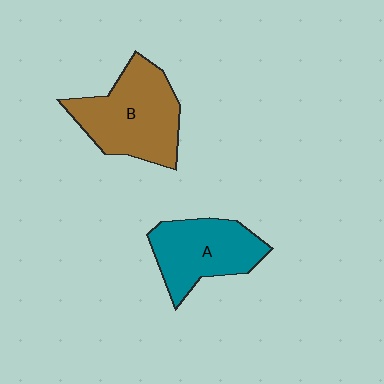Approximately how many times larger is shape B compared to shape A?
Approximately 1.2 times.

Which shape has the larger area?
Shape B (brown).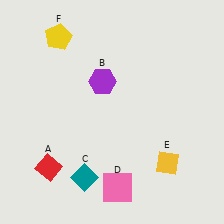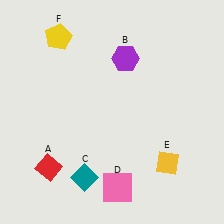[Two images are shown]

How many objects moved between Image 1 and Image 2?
1 object moved between the two images.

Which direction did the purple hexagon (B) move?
The purple hexagon (B) moved right.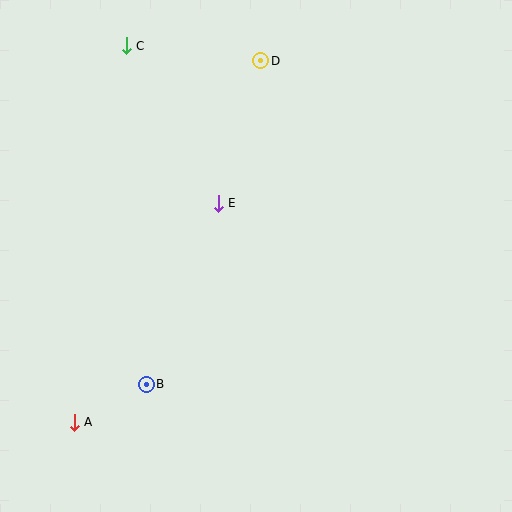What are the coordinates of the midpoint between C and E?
The midpoint between C and E is at (172, 125).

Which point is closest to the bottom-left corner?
Point A is closest to the bottom-left corner.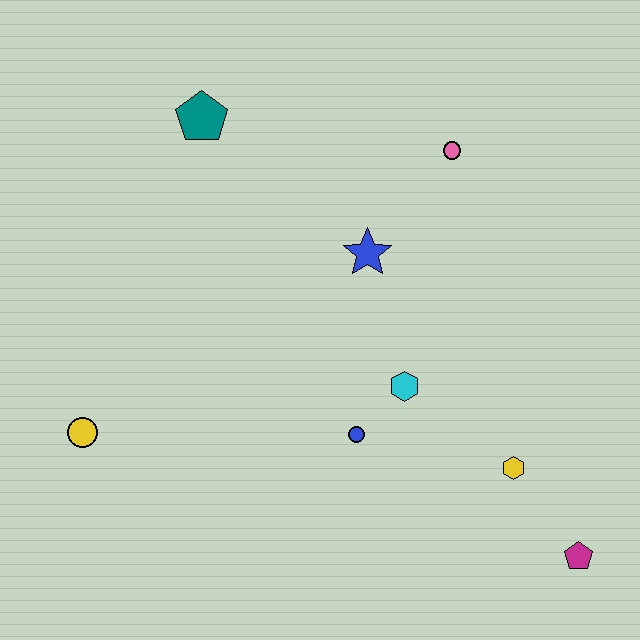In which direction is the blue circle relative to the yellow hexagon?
The blue circle is to the left of the yellow hexagon.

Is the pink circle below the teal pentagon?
Yes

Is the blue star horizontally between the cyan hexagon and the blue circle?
Yes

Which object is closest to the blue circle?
The cyan hexagon is closest to the blue circle.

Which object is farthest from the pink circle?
The yellow circle is farthest from the pink circle.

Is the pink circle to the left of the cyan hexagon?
No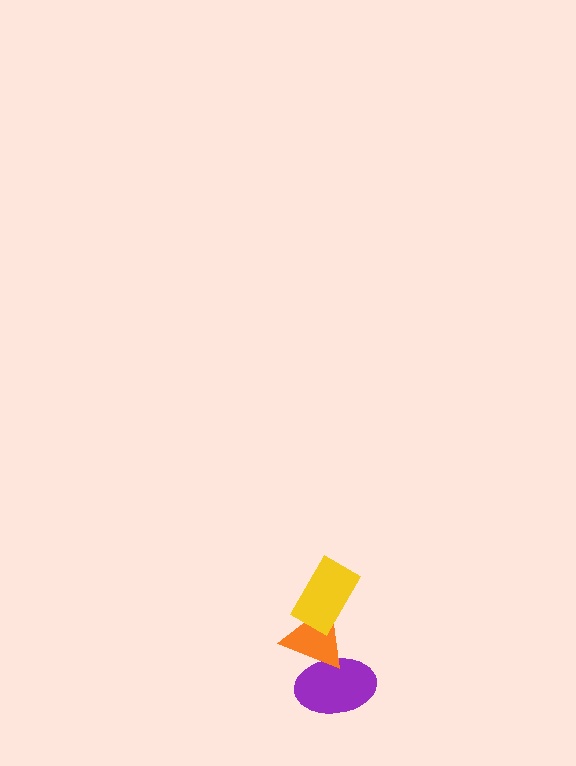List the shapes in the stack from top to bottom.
From top to bottom: the yellow rectangle, the orange triangle, the purple ellipse.